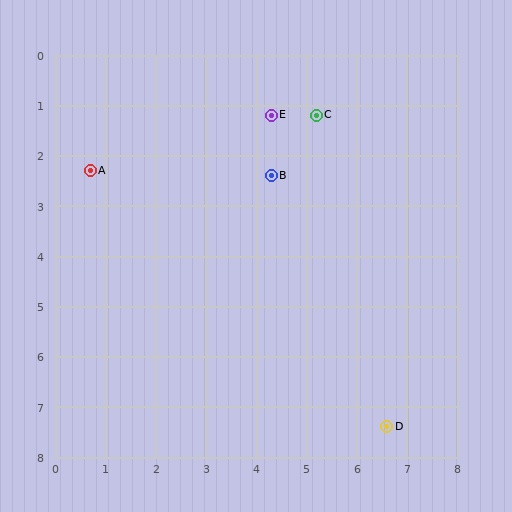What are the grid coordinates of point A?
Point A is at approximately (0.7, 2.3).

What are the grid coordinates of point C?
Point C is at approximately (5.2, 1.2).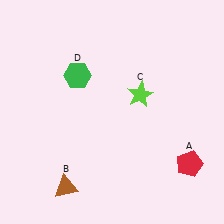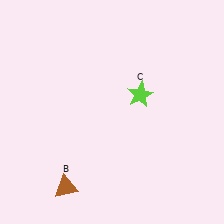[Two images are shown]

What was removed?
The green hexagon (D), the red pentagon (A) were removed in Image 2.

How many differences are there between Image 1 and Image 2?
There are 2 differences between the two images.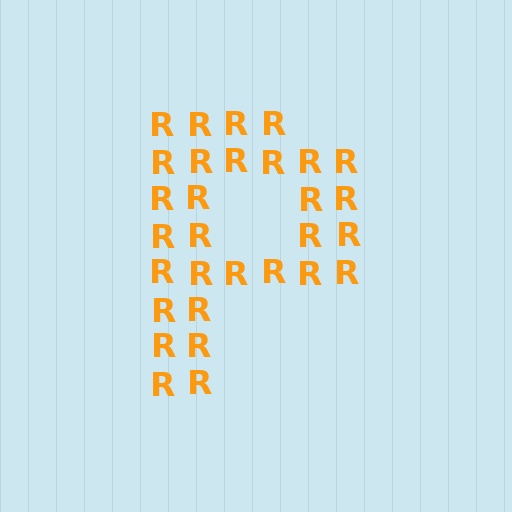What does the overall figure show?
The overall figure shows the letter P.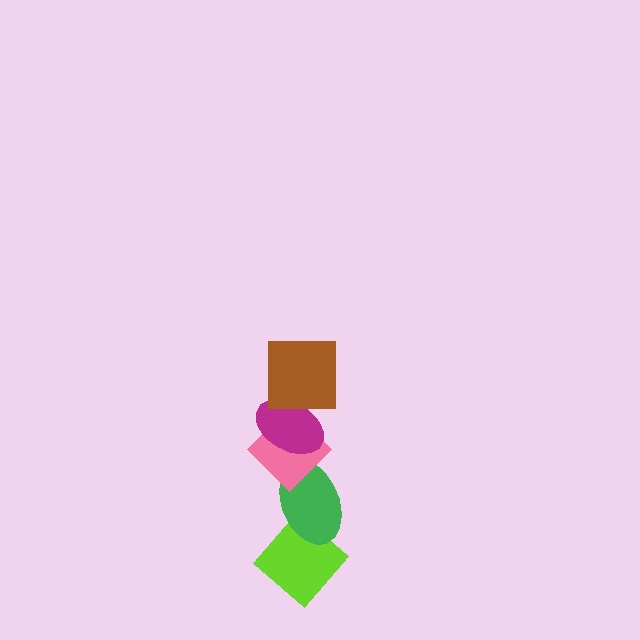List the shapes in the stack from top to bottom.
From top to bottom: the brown square, the magenta ellipse, the pink diamond, the green ellipse, the lime diamond.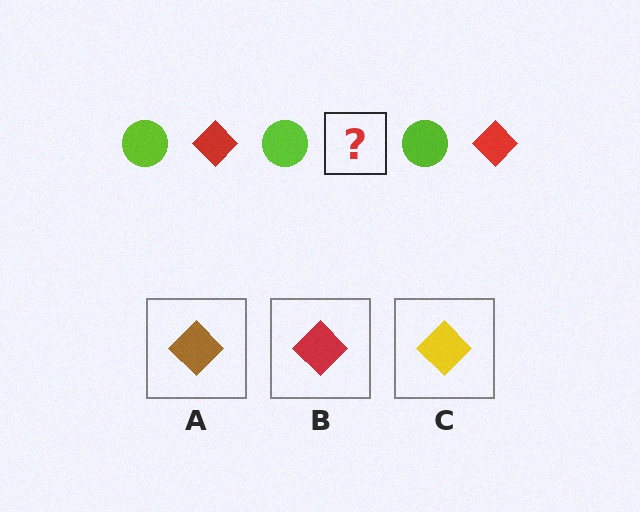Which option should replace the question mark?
Option B.